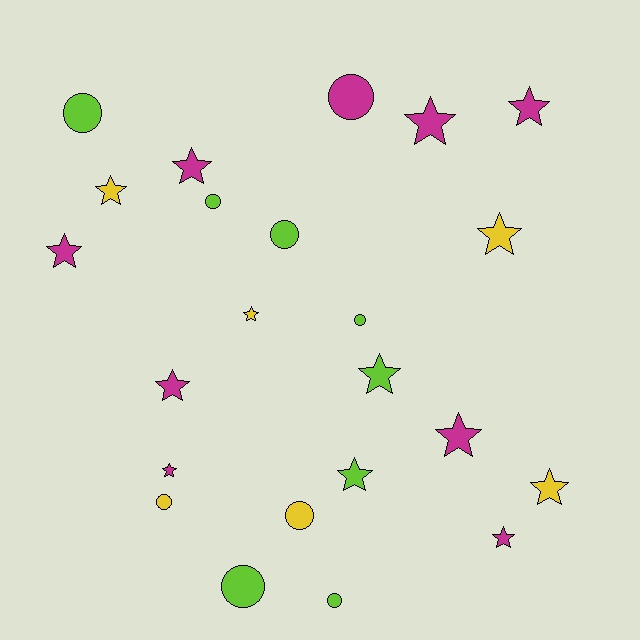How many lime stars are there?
There are 2 lime stars.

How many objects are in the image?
There are 23 objects.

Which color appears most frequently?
Magenta, with 9 objects.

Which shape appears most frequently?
Star, with 14 objects.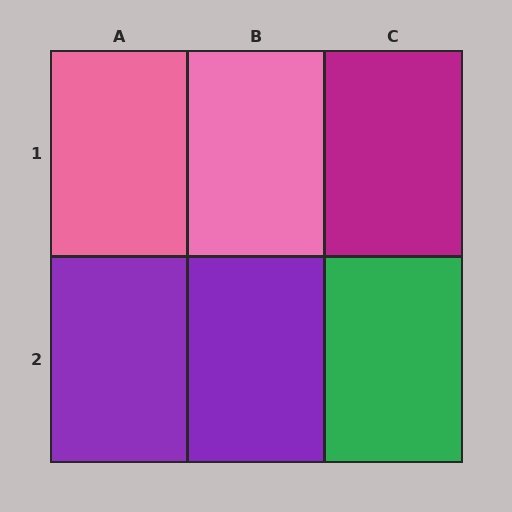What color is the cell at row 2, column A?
Purple.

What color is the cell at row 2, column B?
Purple.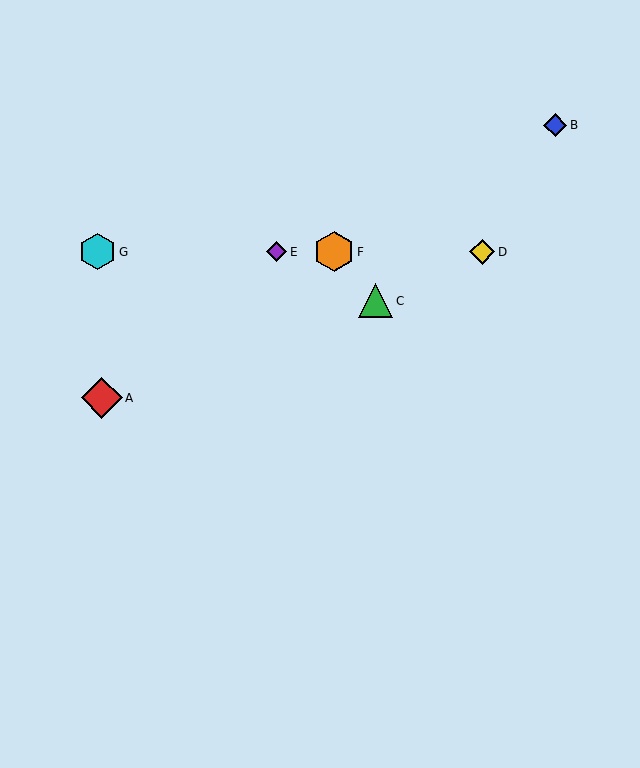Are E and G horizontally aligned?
Yes, both are at y≈252.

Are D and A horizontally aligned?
No, D is at y≈252 and A is at y≈398.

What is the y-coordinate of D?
Object D is at y≈252.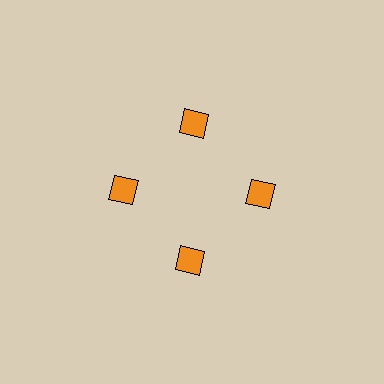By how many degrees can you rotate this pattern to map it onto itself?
The pattern maps onto itself every 90 degrees of rotation.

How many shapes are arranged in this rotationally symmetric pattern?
There are 4 shapes, arranged in 4 groups of 1.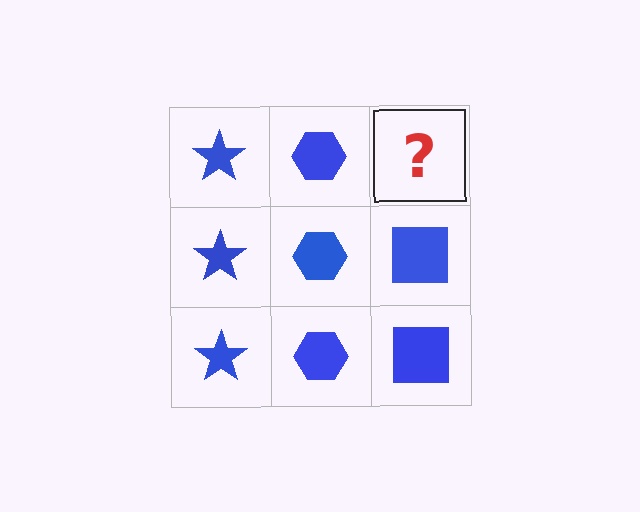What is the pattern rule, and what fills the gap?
The rule is that each column has a consistent shape. The gap should be filled with a blue square.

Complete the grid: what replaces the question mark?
The question mark should be replaced with a blue square.